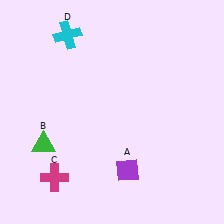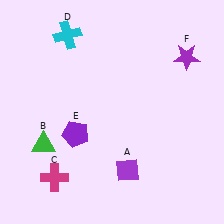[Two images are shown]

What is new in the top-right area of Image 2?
A purple star (F) was added in the top-right area of Image 2.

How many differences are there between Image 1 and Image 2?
There are 2 differences between the two images.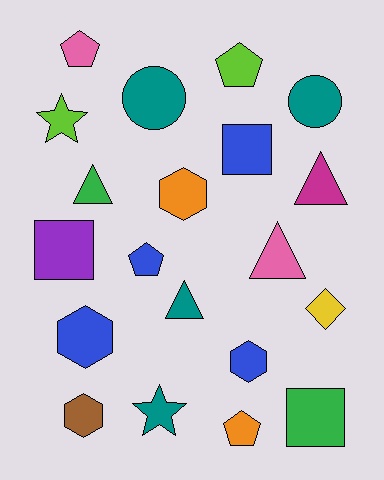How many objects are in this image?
There are 20 objects.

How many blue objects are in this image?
There are 4 blue objects.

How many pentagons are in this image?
There are 4 pentagons.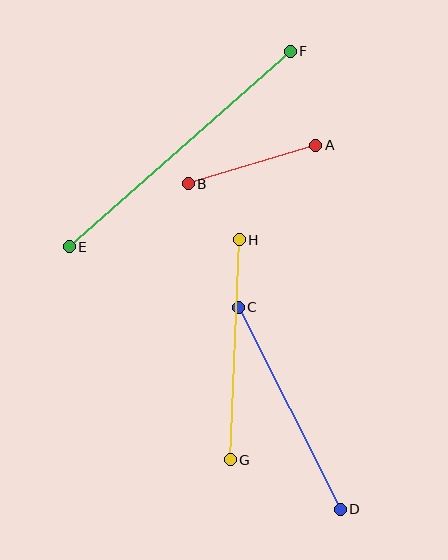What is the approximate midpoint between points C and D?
The midpoint is at approximately (289, 408) pixels.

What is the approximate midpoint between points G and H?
The midpoint is at approximately (235, 350) pixels.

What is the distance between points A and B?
The distance is approximately 133 pixels.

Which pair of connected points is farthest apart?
Points E and F are farthest apart.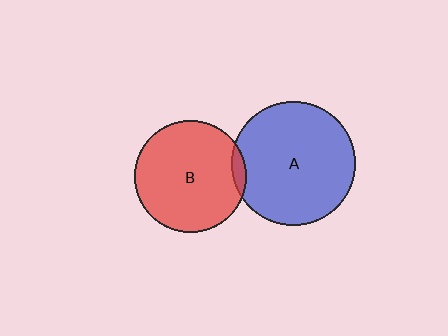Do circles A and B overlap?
Yes.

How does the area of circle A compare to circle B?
Approximately 1.2 times.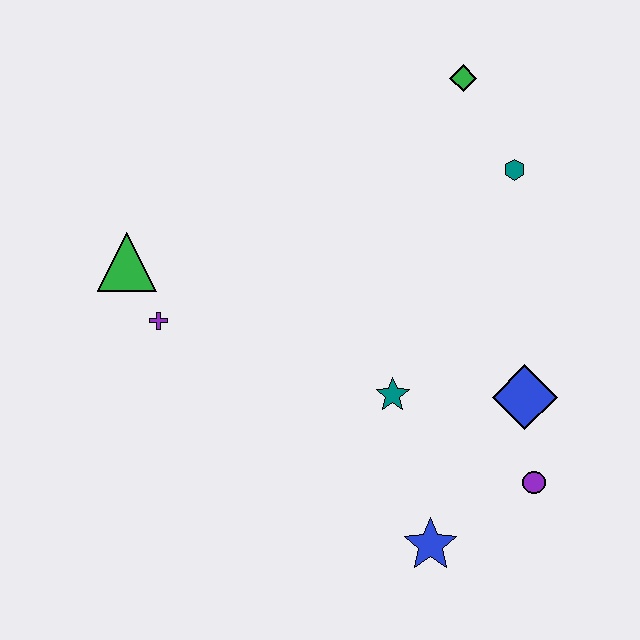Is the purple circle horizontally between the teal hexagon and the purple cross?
No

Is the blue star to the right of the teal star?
Yes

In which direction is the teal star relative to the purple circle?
The teal star is to the left of the purple circle.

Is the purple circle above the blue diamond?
No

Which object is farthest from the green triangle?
The purple circle is farthest from the green triangle.